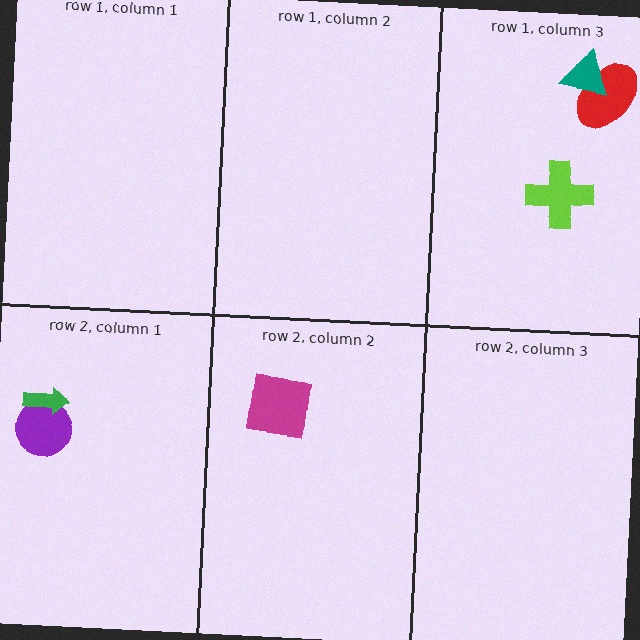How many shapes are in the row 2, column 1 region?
2.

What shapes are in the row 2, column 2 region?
The magenta square.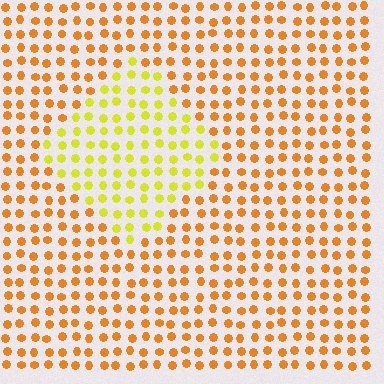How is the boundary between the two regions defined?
The boundary is defined purely by a slight shift in hue (about 36 degrees). Spacing, size, and orientation are identical on both sides.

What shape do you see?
I see a diamond.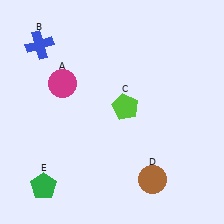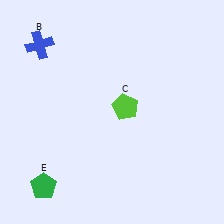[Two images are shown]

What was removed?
The brown circle (D), the magenta circle (A) were removed in Image 2.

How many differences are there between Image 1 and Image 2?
There are 2 differences between the two images.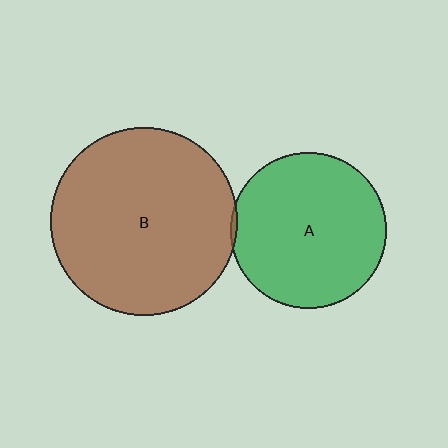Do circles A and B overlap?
Yes.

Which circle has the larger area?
Circle B (brown).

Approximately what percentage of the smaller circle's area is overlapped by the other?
Approximately 5%.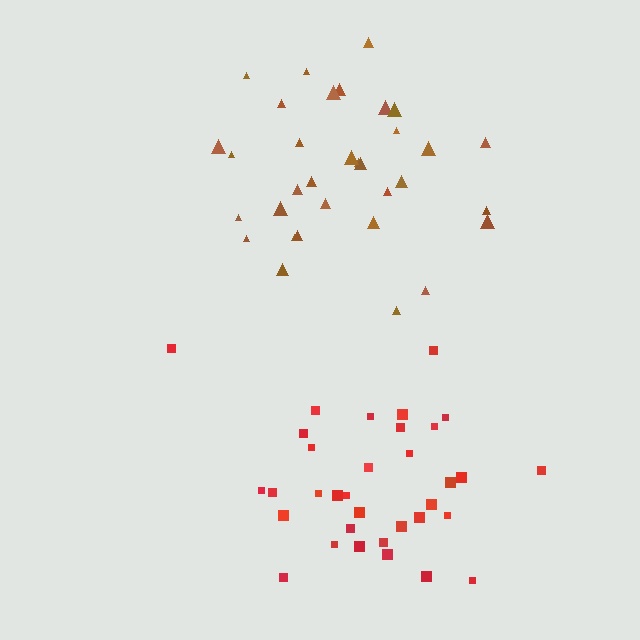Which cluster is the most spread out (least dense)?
Brown.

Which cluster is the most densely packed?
Red.